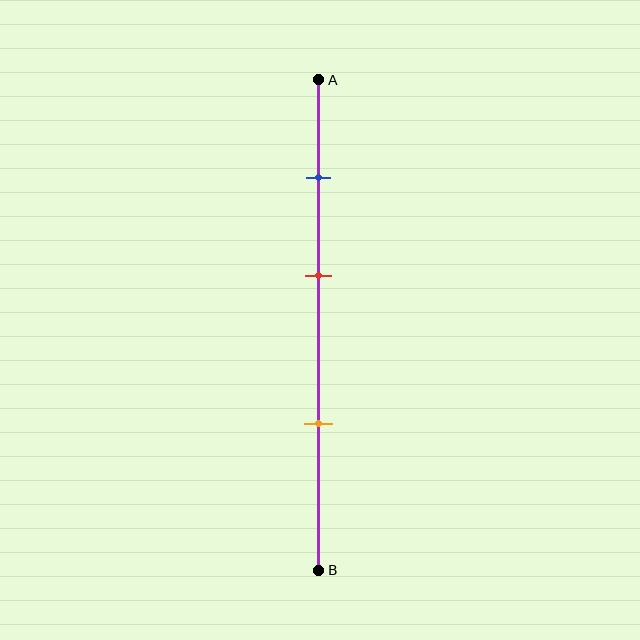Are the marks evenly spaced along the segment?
Yes, the marks are approximately evenly spaced.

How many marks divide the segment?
There are 3 marks dividing the segment.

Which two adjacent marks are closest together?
The blue and red marks are the closest adjacent pair.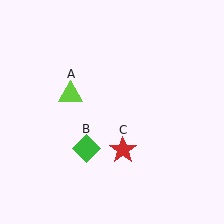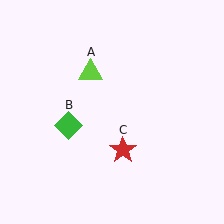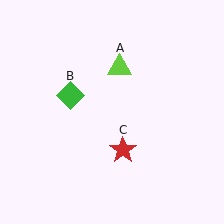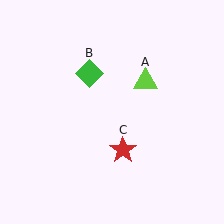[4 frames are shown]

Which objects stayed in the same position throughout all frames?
Red star (object C) remained stationary.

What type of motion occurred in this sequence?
The lime triangle (object A), green diamond (object B) rotated clockwise around the center of the scene.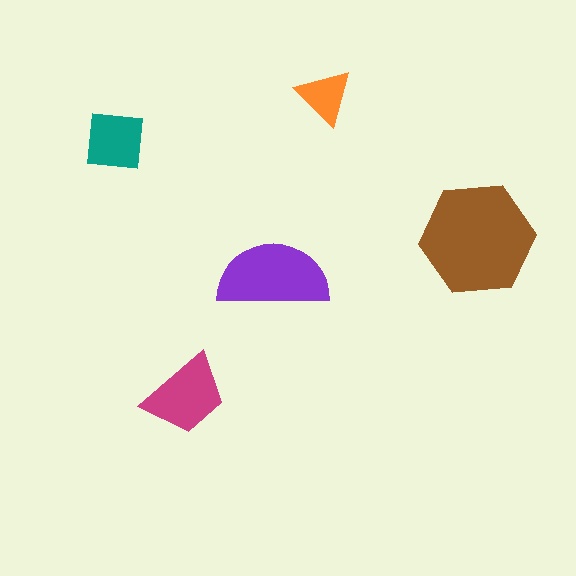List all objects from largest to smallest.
The brown hexagon, the purple semicircle, the magenta trapezoid, the teal square, the orange triangle.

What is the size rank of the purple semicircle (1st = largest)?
2nd.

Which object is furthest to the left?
The teal square is leftmost.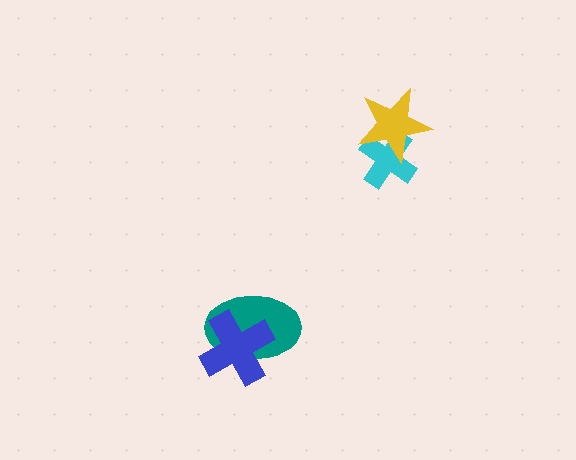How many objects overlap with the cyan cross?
1 object overlaps with the cyan cross.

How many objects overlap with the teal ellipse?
1 object overlaps with the teal ellipse.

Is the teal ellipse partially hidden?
Yes, it is partially covered by another shape.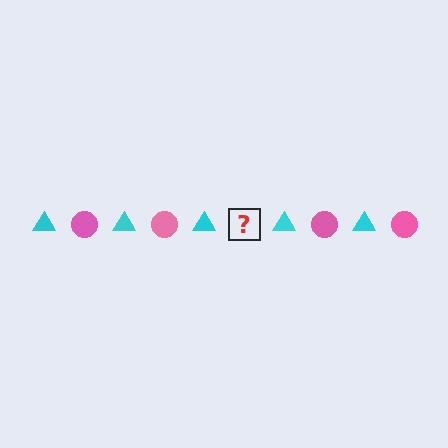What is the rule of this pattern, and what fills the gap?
The rule is that the pattern alternates between cyan triangle and pink circle. The gap should be filled with a pink circle.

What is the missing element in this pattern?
The missing element is a pink circle.